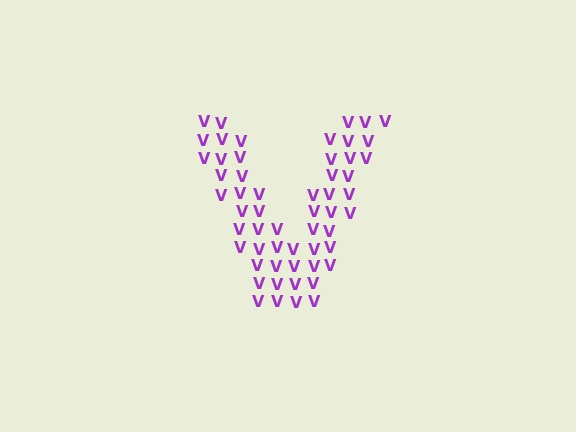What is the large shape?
The large shape is the letter V.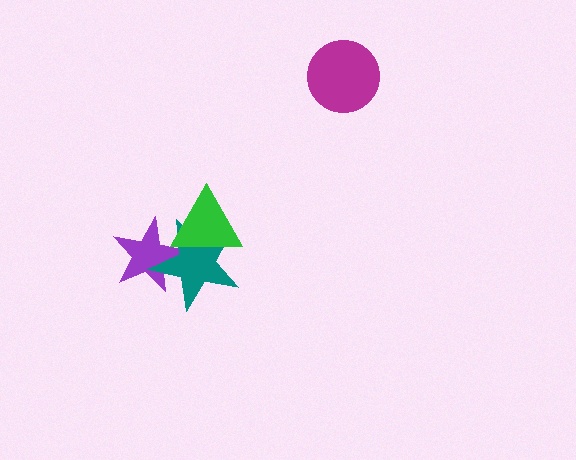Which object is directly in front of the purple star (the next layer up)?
The teal star is directly in front of the purple star.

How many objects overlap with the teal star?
2 objects overlap with the teal star.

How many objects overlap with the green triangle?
2 objects overlap with the green triangle.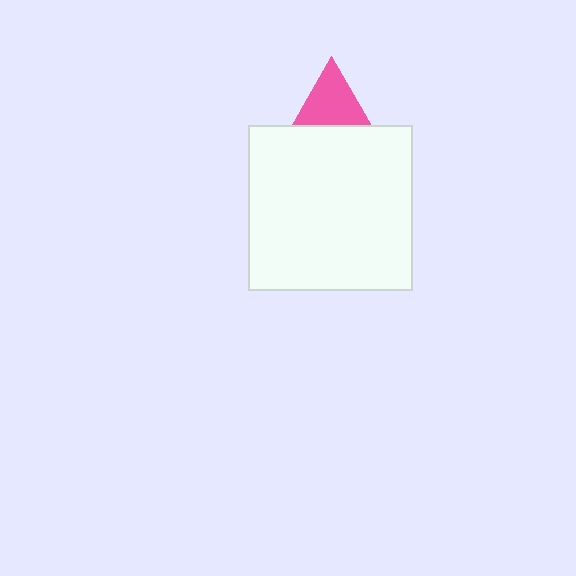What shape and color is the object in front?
The object in front is a white square.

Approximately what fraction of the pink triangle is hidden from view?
Roughly 64% of the pink triangle is hidden behind the white square.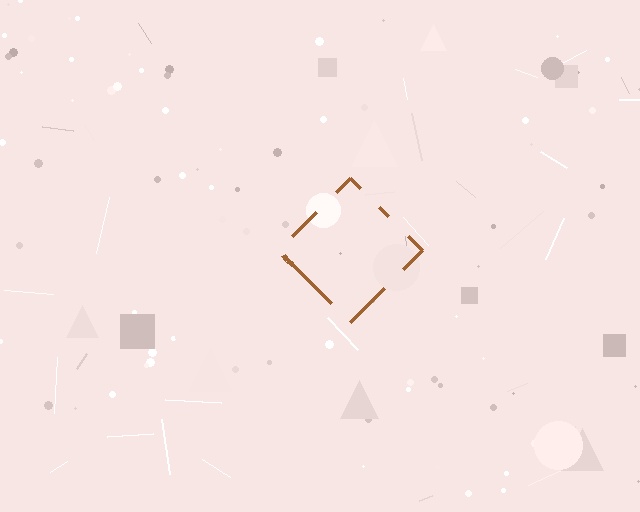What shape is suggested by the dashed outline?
The dashed outline suggests a diamond.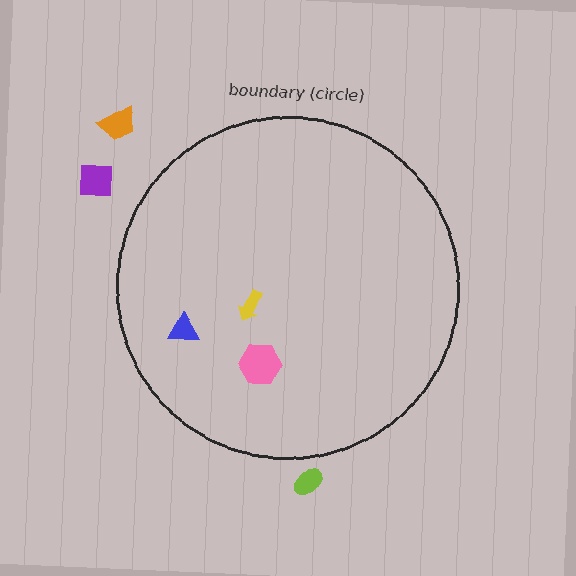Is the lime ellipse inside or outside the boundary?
Outside.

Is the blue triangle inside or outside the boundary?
Inside.